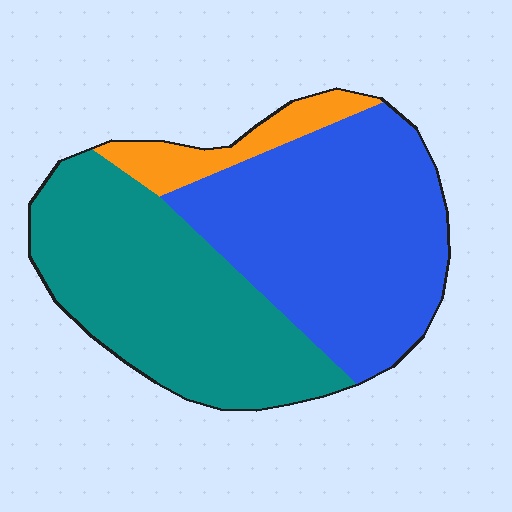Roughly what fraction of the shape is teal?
Teal takes up between a third and a half of the shape.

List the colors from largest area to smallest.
From largest to smallest: blue, teal, orange.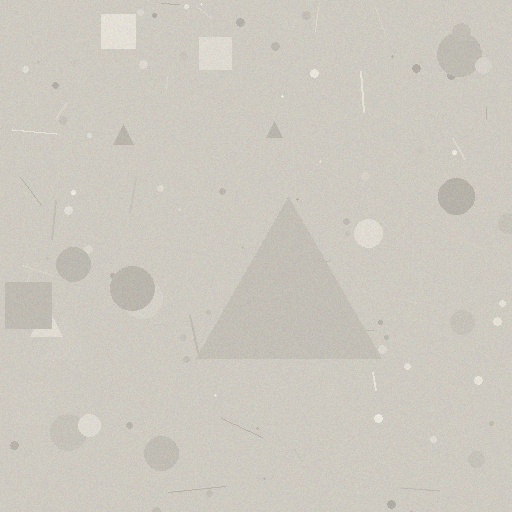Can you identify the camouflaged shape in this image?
The camouflaged shape is a triangle.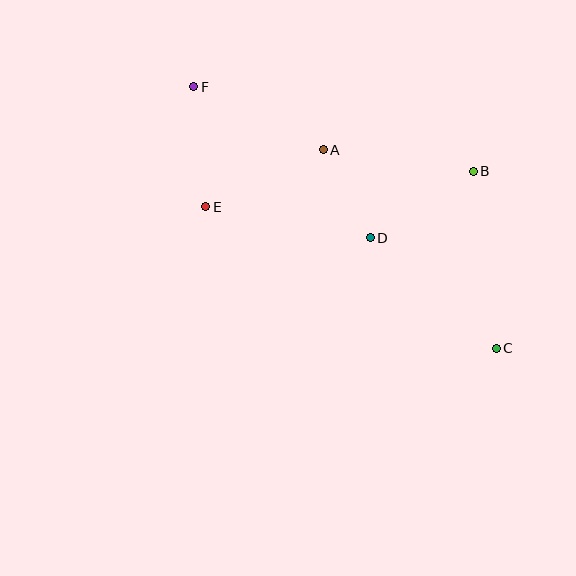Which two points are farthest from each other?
Points C and F are farthest from each other.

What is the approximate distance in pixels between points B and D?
The distance between B and D is approximately 123 pixels.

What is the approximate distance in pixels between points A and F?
The distance between A and F is approximately 144 pixels.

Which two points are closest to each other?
Points A and D are closest to each other.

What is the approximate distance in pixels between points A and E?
The distance between A and E is approximately 131 pixels.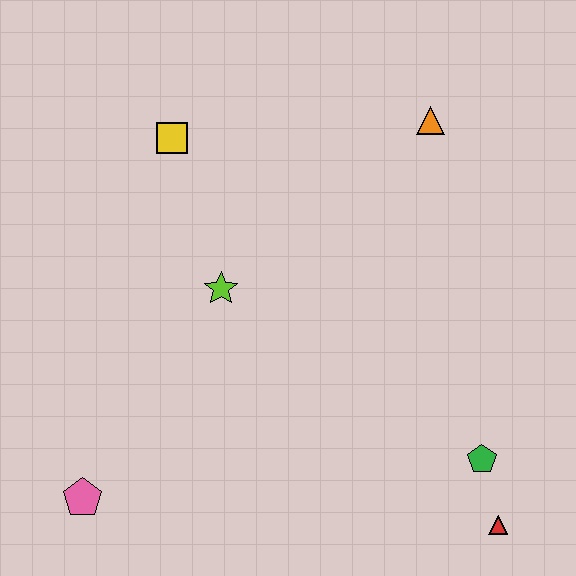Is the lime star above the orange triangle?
No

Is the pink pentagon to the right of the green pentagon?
No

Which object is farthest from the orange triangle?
The pink pentagon is farthest from the orange triangle.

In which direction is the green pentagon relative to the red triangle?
The green pentagon is above the red triangle.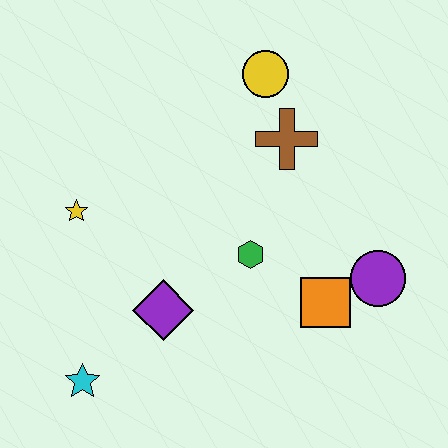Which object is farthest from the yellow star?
The purple circle is farthest from the yellow star.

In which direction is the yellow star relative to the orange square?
The yellow star is to the left of the orange square.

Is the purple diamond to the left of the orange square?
Yes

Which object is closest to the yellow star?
The purple diamond is closest to the yellow star.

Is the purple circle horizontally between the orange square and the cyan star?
No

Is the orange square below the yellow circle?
Yes